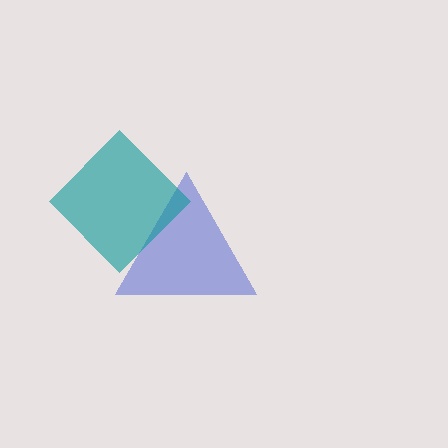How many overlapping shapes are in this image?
There are 2 overlapping shapes in the image.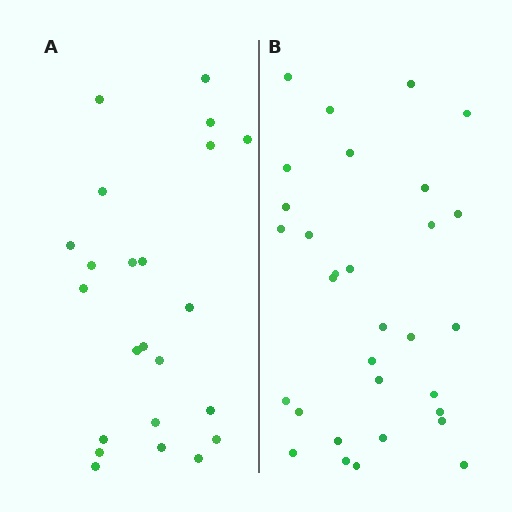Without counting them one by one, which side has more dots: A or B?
Region B (the right region) has more dots.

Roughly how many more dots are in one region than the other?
Region B has roughly 8 or so more dots than region A.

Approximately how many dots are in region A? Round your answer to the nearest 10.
About 20 dots. (The exact count is 23, which rounds to 20.)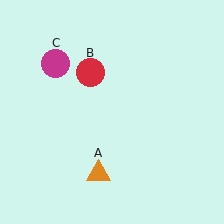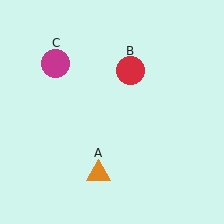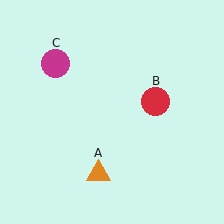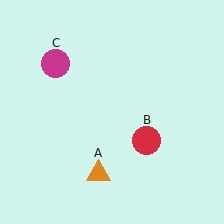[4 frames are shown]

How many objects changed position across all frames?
1 object changed position: red circle (object B).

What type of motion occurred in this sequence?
The red circle (object B) rotated clockwise around the center of the scene.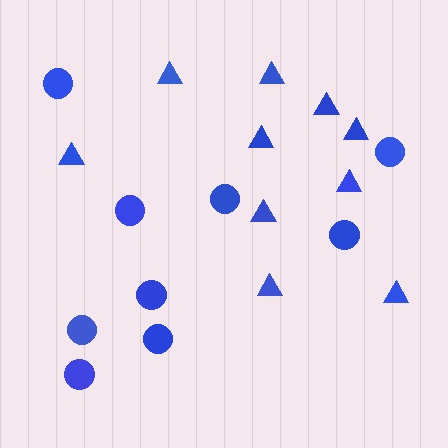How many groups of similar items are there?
There are 2 groups: one group of circles (9) and one group of triangles (10).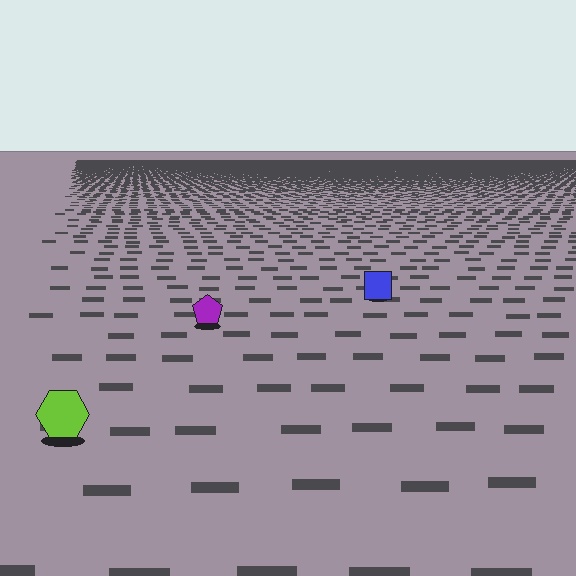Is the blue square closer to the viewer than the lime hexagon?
No. The lime hexagon is closer — you can tell from the texture gradient: the ground texture is coarser near it.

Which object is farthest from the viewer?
The blue square is farthest from the viewer. It appears smaller and the ground texture around it is denser.